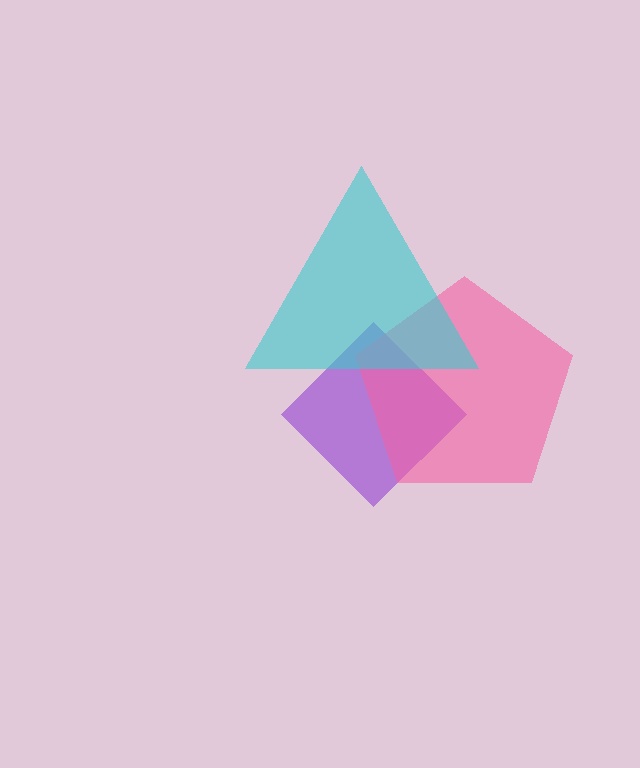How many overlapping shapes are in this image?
There are 3 overlapping shapes in the image.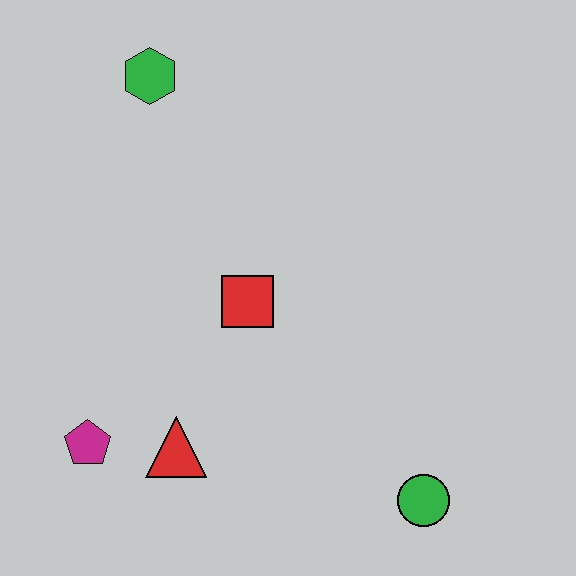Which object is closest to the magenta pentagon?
The red triangle is closest to the magenta pentagon.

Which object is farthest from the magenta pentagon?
The green hexagon is farthest from the magenta pentagon.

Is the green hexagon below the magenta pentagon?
No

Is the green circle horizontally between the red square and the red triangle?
No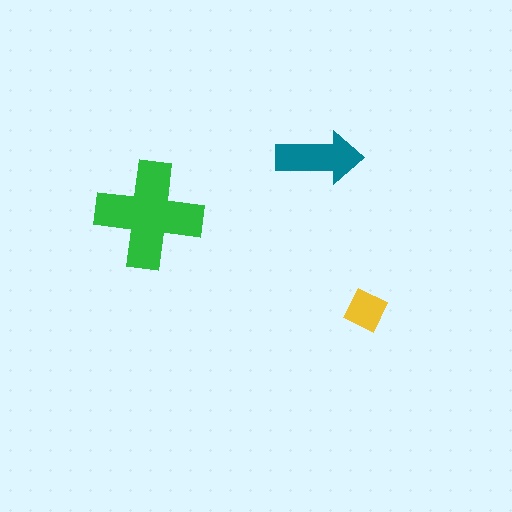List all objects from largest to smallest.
The green cross, the teal arrow, the yellow square.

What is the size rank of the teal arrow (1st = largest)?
2nd.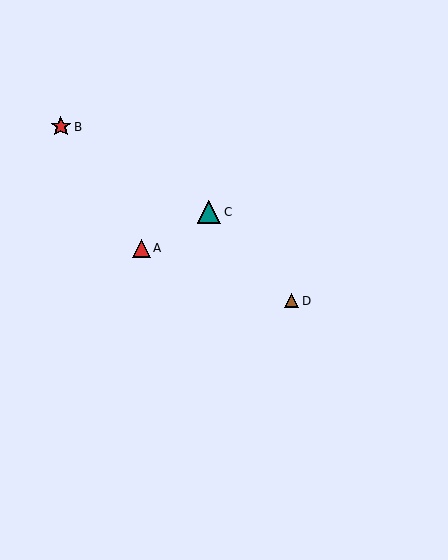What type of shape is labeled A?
Shape A is a red triangle.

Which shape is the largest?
The teal triangle (labeled C) is the largest.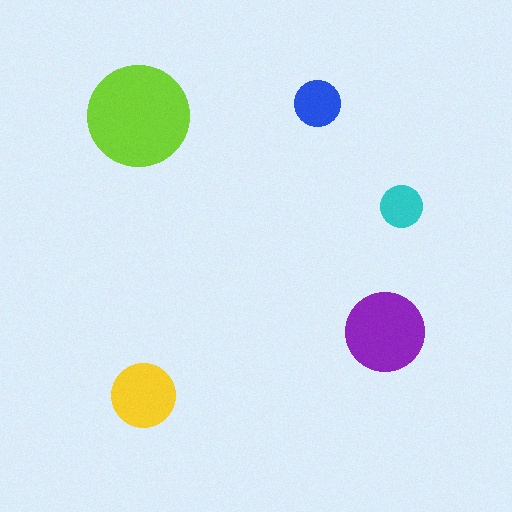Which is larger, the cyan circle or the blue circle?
The blue one.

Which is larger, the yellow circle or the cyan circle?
The yellow one.